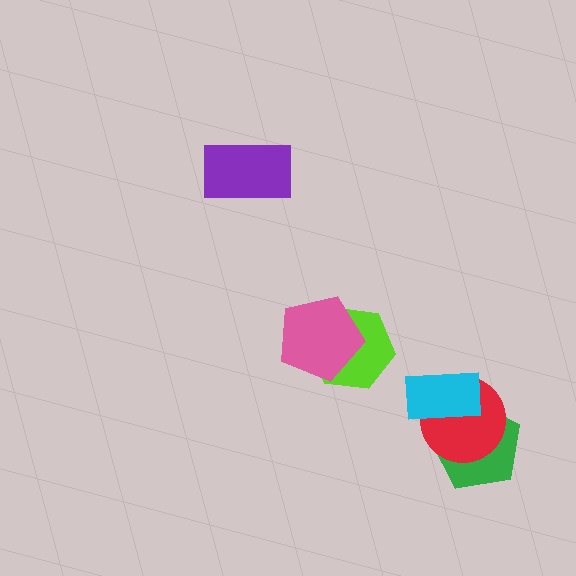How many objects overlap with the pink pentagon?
1 object overlaps with the pink pentagon.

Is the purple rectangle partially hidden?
No, no other shape covers it.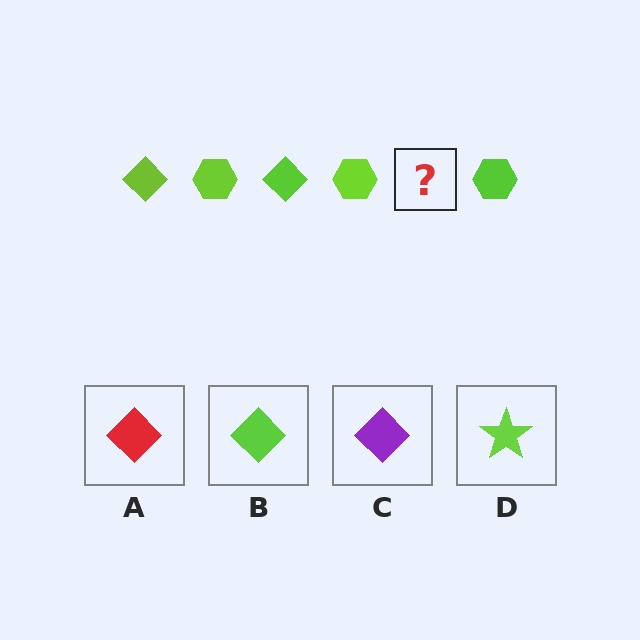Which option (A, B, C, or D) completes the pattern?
B.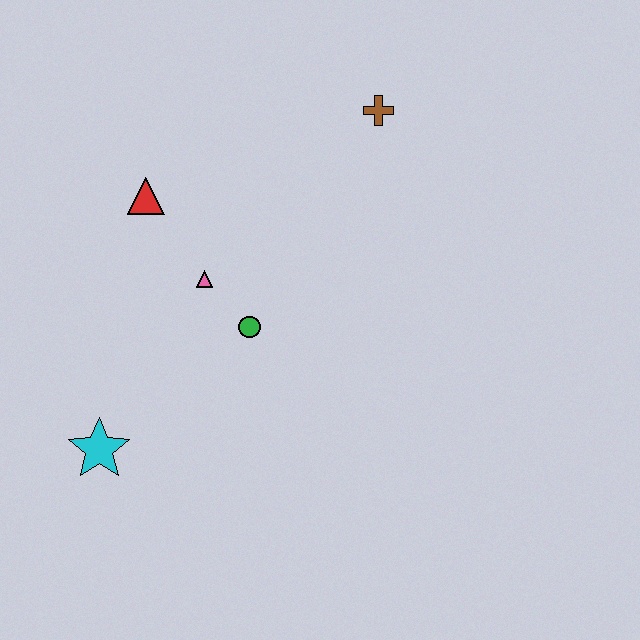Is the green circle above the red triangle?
No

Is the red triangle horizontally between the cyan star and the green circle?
Yes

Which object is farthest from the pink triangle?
The brown cross is farthest from the pink triangle.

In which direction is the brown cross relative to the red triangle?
The brown cross is to the right of the red triangle.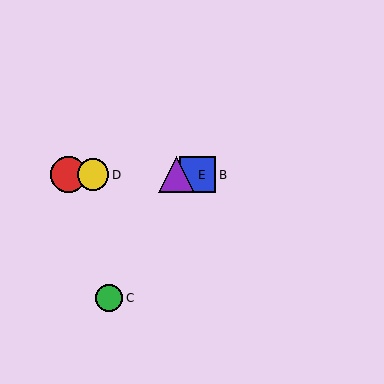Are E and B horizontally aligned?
Yes, both are at y≈175.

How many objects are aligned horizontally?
4 objects (A, B, D, E) are aligned horizontally.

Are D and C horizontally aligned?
No, D is at y≈175 and C is at y≈298.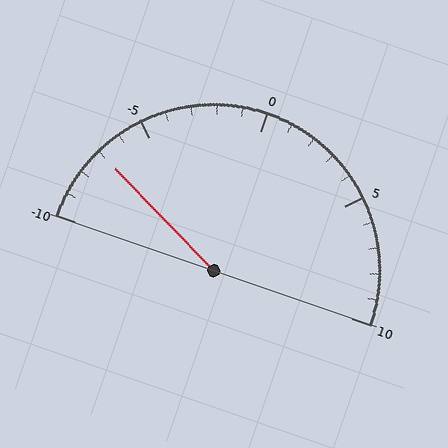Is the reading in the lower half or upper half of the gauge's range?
The reading is in the lower half of the range (-10 to 10).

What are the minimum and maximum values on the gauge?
The gauge ranges from -10 to 10.